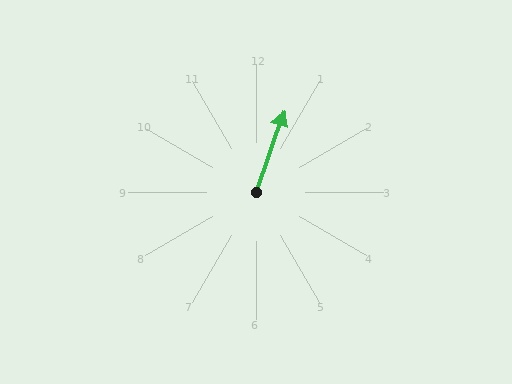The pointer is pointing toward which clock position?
Roughly 1 o'clock.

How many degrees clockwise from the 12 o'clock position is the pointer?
Approximately 19 degrees.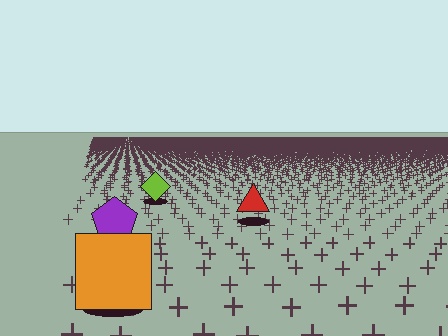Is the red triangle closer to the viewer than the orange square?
No. The orange square is closer — you can tell from the texture gradient: the ground texture is coarser near it.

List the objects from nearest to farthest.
From nearest to farthest: the orange square, the purple pentagon, the red triangle, the lime diamond.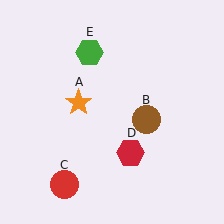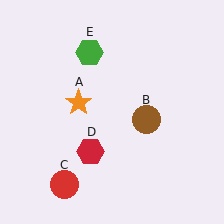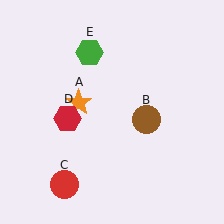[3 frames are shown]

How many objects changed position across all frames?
1 object changed position: red hexagon (object D).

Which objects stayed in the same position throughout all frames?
Orange star (object A) and brown circle (object B) and red circle (object C) and green hexagon (object E) remained stationary.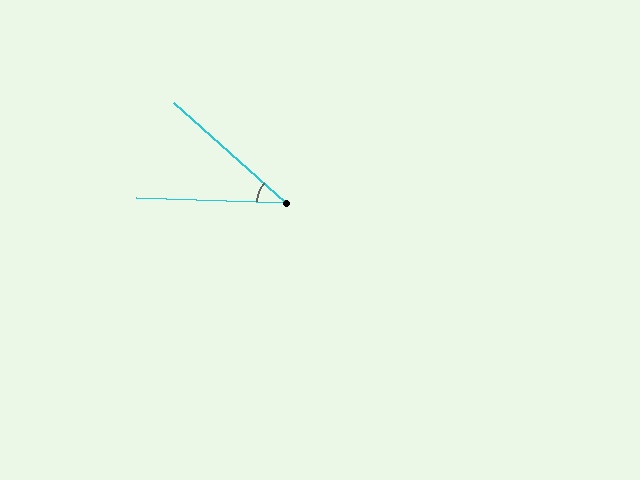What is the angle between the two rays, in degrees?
Approximately 40 degrees.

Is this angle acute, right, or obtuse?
It is acute.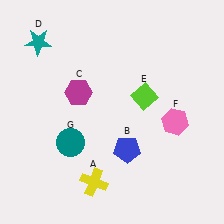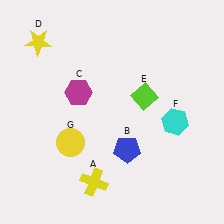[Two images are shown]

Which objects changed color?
D changed from teal to yellow. F changed from pink to cyan. G changed from teal to yellow.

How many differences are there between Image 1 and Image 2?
There are 3 differences between the two images.